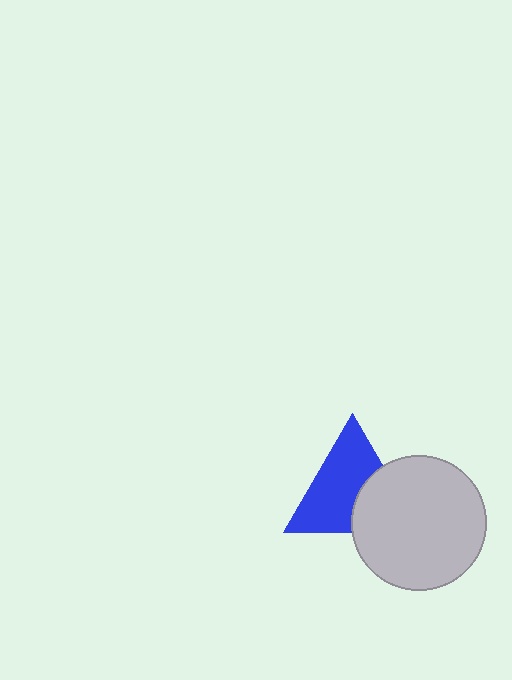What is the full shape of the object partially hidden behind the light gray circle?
The partially hidden object is a blue triangle.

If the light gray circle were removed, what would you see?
You would see the complete blue triangle.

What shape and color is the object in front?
The object in front is a light gray circle.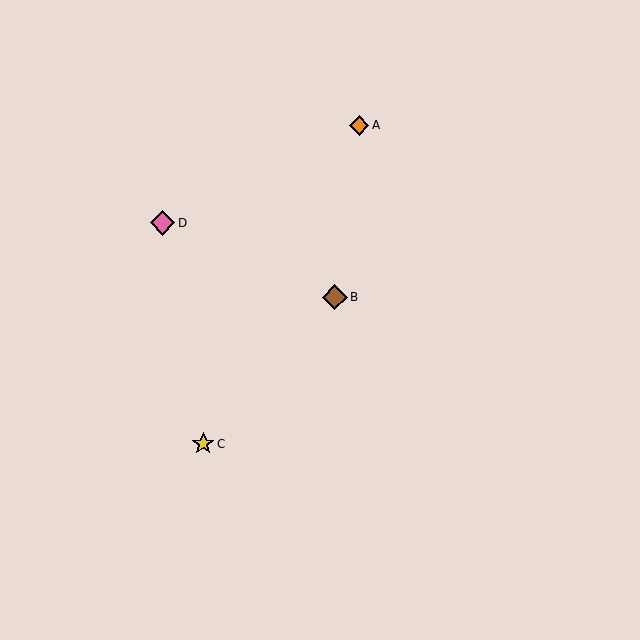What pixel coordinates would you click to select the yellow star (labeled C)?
Click at (203, 444) to select the yellow star C.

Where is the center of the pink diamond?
The center of the pink diamond is at (163, 223).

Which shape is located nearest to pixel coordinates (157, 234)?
The pink diamond (labeled D) at (163, 223) is nearest to that location.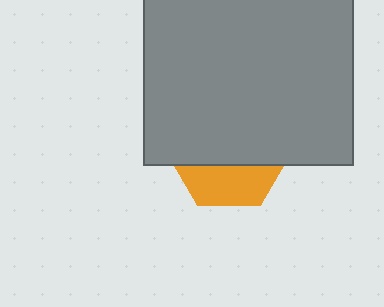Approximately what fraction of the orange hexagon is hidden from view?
Roughly 67% of the orange hexagon is hidden behind the gray rectangle.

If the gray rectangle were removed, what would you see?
You would see the complete orange hexagon.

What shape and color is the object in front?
The object in front is a gray rectangle.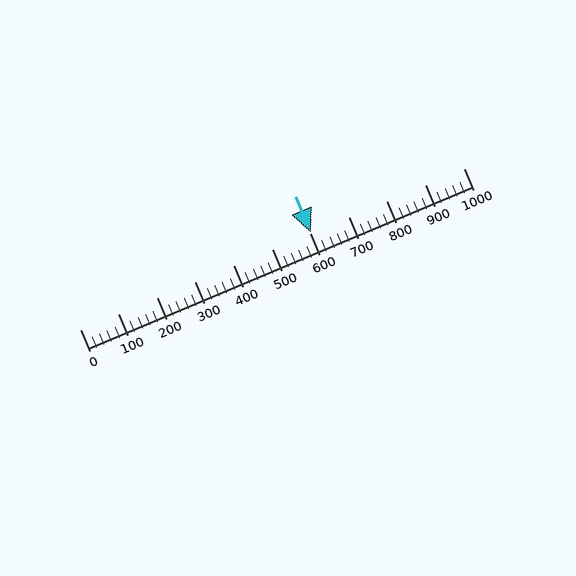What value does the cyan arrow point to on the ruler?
The cyan arrow points to approximately 603.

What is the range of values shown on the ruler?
The ruler shows values from 0 to 1000.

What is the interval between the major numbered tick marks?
The major tick marks are spaced 100 units apart.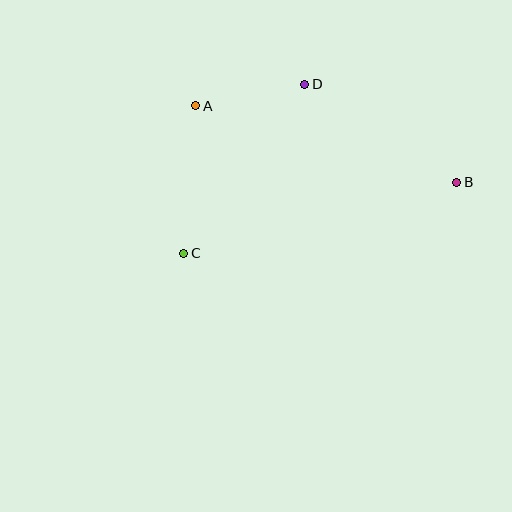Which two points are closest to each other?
Points A and D are closest to each other.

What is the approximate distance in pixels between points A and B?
The distance between A and B is approximately 272 pixels.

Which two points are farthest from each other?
Points B and C are farthest from each other.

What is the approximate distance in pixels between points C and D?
The distance between C and D is approximately 208 pixels.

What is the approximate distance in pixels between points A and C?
The distance between A and C is approximately 148 pixels.